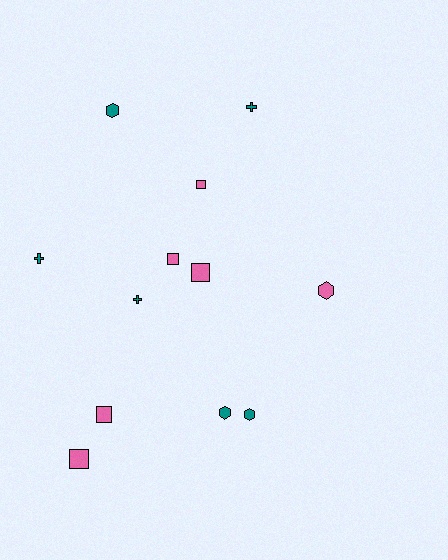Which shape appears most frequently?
Square, with 5 objects.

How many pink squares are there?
There are 5 pink squares.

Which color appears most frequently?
Pink, with 6 objects.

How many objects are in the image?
There are 12 objects.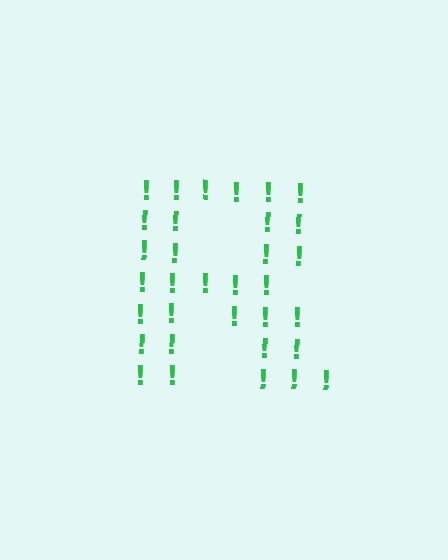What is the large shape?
The large shape is the letter R.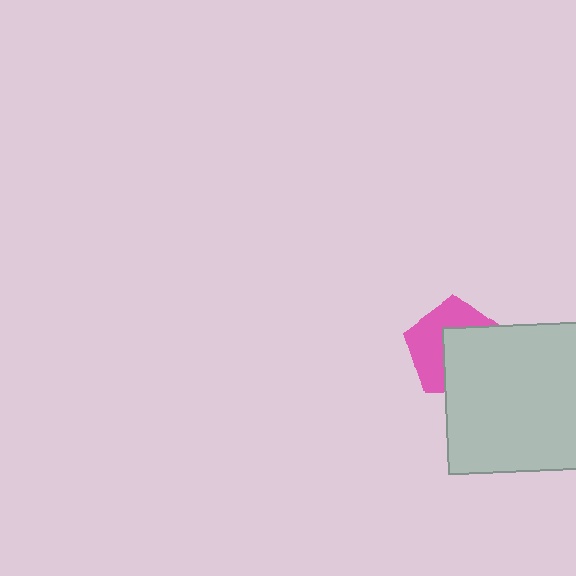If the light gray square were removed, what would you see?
You would see the complete pink pentagon.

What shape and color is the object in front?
The object in front is a light gray square.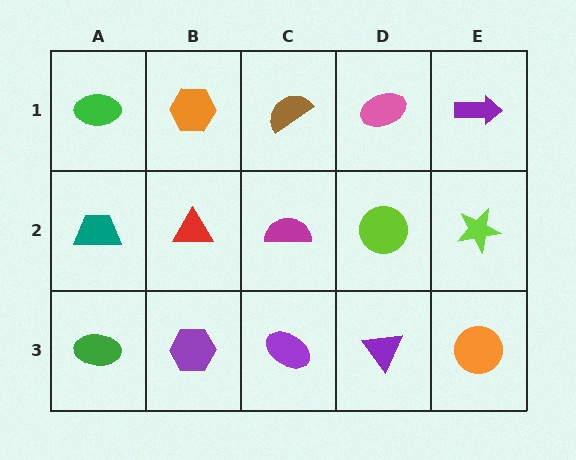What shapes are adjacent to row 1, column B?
A red triangle (row 2, column B), a green ellipse (row 1, column A), a brown semicircle (row 1, column C).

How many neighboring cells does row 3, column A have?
2.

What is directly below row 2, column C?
A purple ellipse.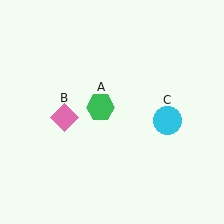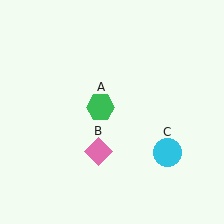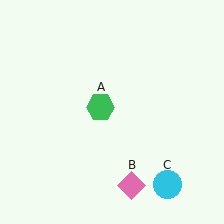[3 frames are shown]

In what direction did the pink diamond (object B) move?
The pink diamond (object B) moved down and to the right.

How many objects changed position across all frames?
2 objects changed position: pink diamond (object B), cyan circle (object C).